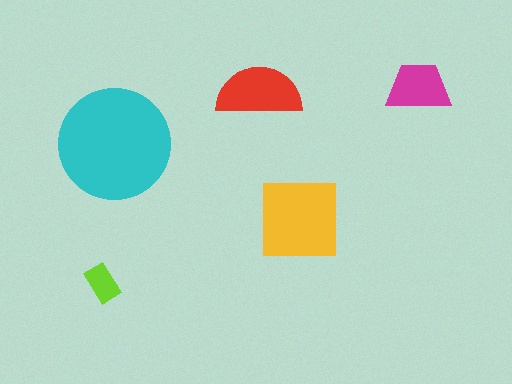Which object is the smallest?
The lime rectangle.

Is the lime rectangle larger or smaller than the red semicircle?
Smaller.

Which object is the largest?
The cyan circle.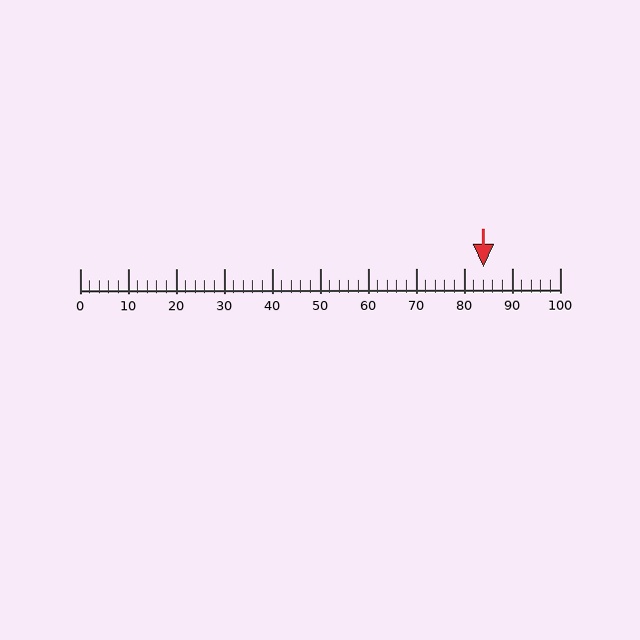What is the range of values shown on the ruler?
The ruler shows values from 0 to 100.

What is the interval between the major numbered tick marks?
The major tick marks are spaced 10 units apart.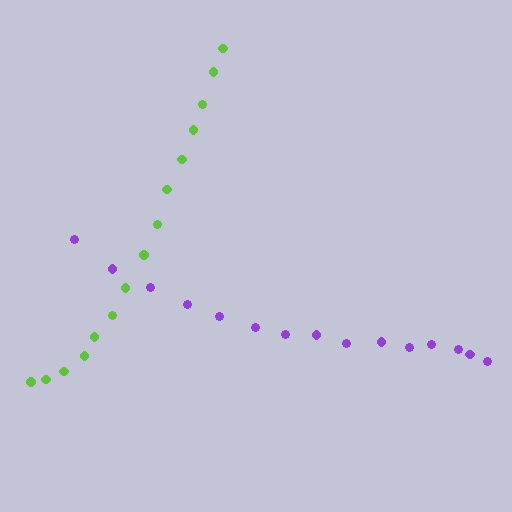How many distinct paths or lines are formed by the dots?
There are 2 distinct paths.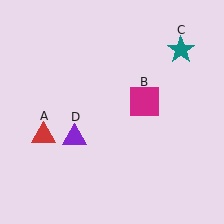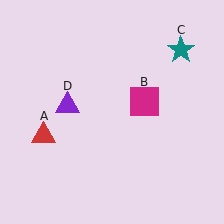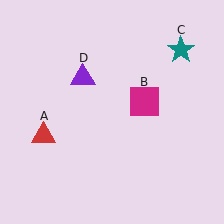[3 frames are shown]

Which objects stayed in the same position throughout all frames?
Red triangle (object A) and magenta square (object B) and teal star (object C) remained stationary.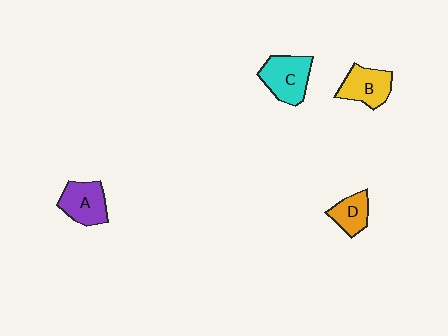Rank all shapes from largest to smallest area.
From largest to smallest: C (cyan), A (purple), B (yellow), D (orange).